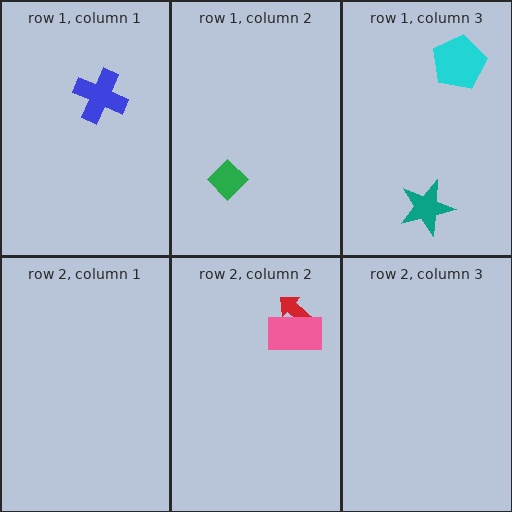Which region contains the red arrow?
The row 2, column 2 region.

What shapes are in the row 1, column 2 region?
The green diamond.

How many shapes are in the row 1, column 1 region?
1.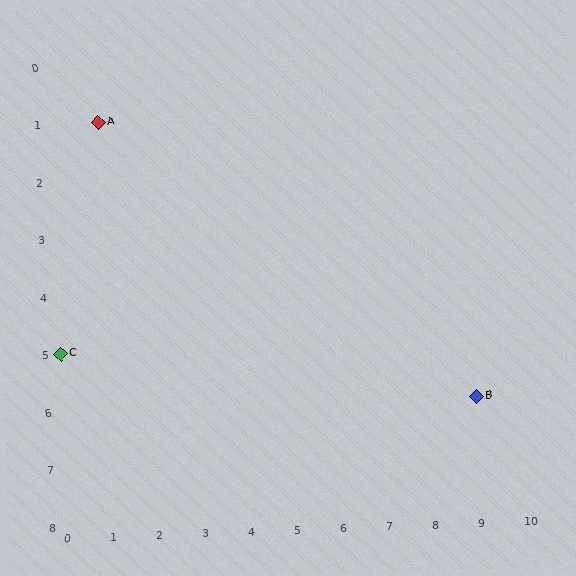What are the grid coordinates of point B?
Point B is at grid coordinates (9, 6).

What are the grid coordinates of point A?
Point A is at grid coordinates (1, 1).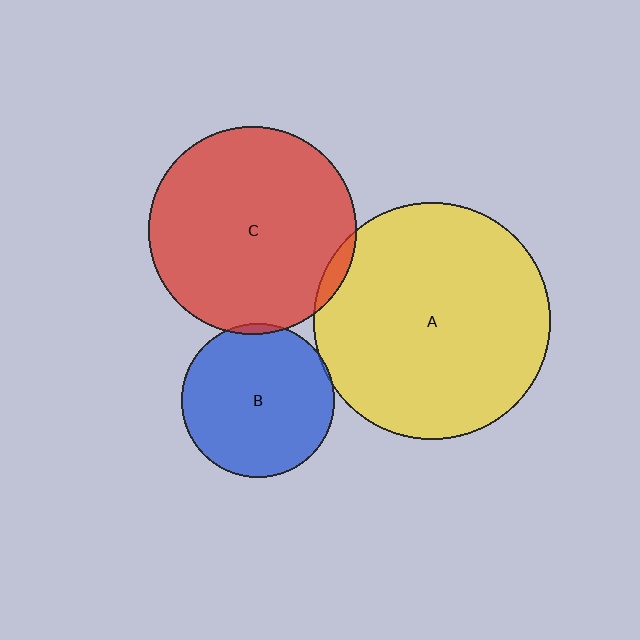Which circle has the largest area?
Circle A (yellow).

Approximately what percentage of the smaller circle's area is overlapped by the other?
Approximately 5%.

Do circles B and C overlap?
Yes.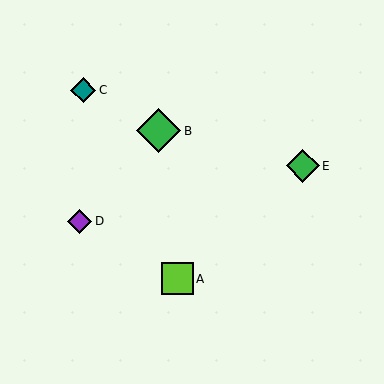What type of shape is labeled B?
Shape B is a green diamond.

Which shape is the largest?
The green diamond (labeled B) is the largest.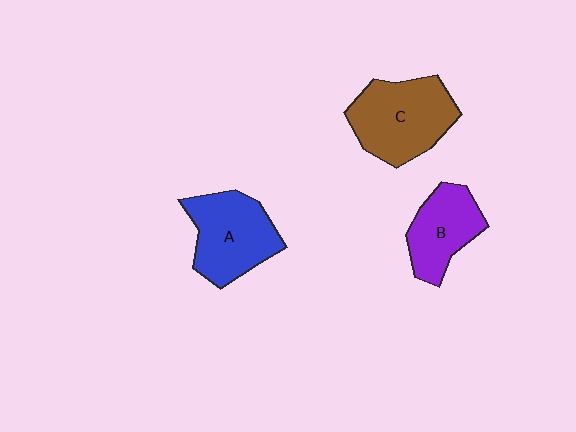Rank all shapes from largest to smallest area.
From largest to smallest: C (brown), A (blue), B (purple).